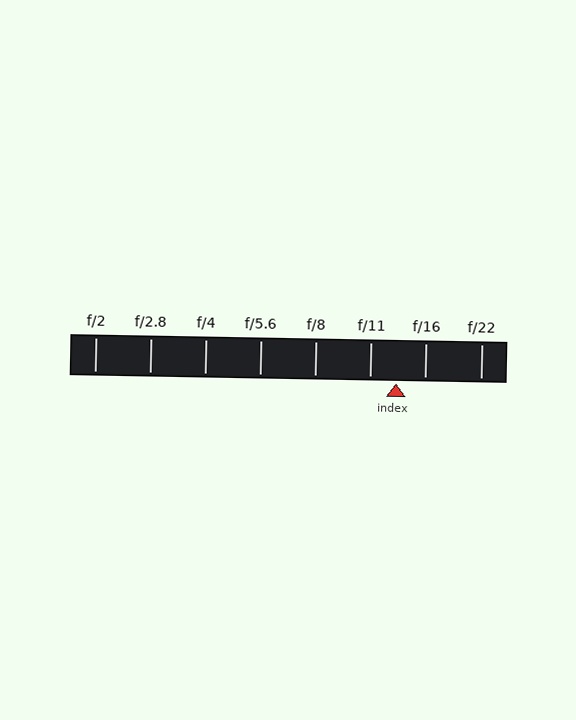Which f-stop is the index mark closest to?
The index mark is closest to f/11.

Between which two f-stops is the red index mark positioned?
The index mark is between f/11 and f/16.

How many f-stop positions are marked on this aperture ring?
There are 8 f-stop positions marked.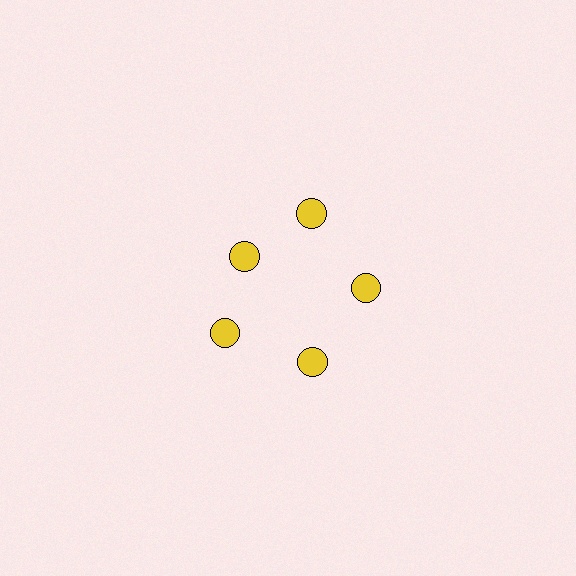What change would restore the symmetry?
The symmetry would be restored by moving it outward, back onto the ring so that all 5 circles sit at equal angles and equal distance from the center.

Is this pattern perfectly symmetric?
No. The 5 yellow circles are arranged in a ring, but one element near the 10 o'clock position is pulled inward toward the center, breaking the 5-fold rotational symmetry.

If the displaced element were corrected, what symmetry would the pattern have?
It would have 5-fold rotational symmetry — the pattern would map onto itself every 72 degrees.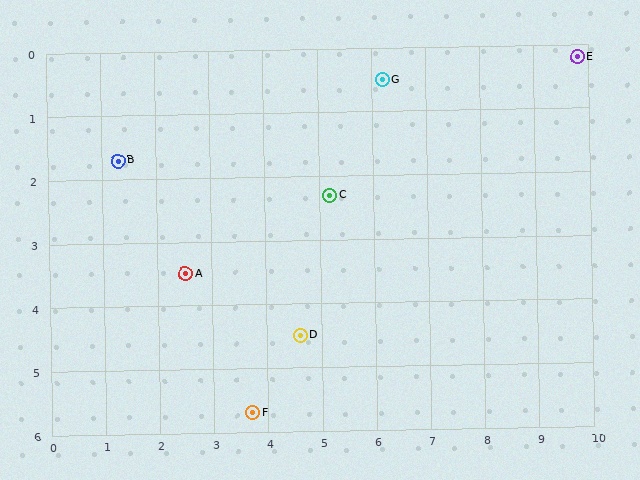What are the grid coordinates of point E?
Point E is at approximately (9.8, 0.2).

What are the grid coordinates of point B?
Point B is at approximately (1.3, 1.7).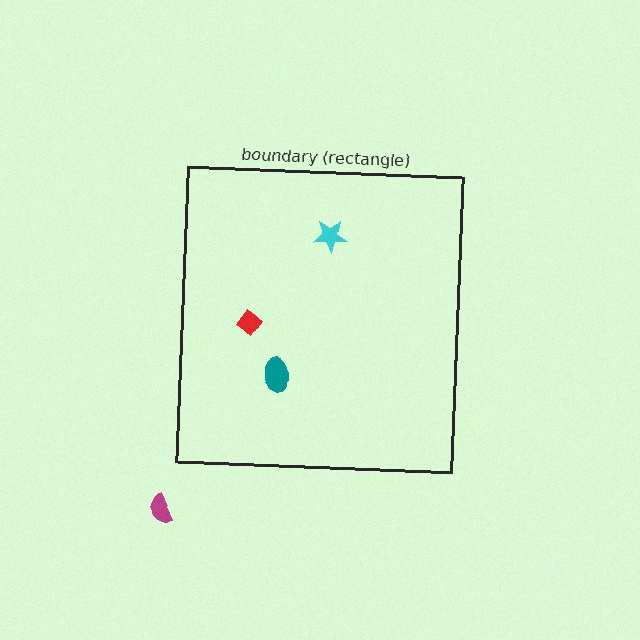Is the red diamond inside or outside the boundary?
Inside.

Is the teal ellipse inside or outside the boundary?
Inside.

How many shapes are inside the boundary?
3 inside, 1 outside.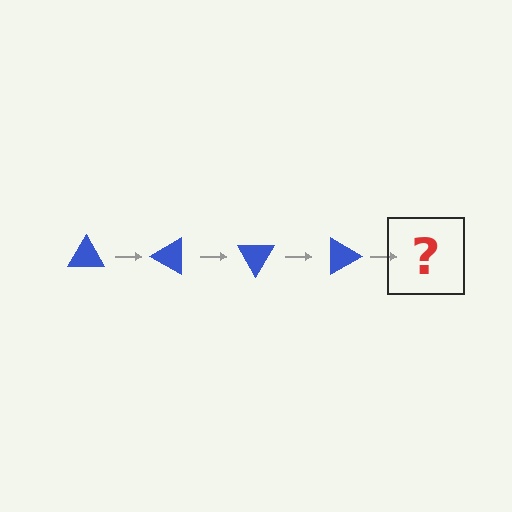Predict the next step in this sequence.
The next step is a blue triangle rotated 120 degrees.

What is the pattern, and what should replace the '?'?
The pattern is that the triangle rotates 30 degrees each step. The '?' should be a blue triangle rotated 120 degrees.